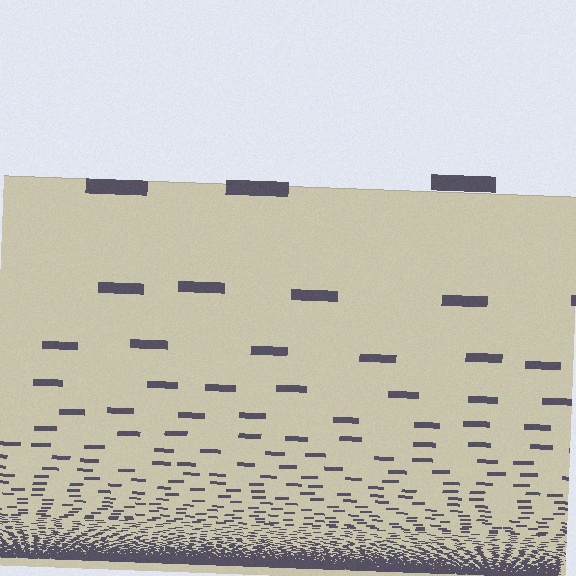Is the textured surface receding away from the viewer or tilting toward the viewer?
The surface appears to tilt toward the viewer. Texture elements get larger and sparser toward the top.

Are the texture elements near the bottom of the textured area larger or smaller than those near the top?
Smaller. The gradient is inverted — elements near the bottom are smaller and denser.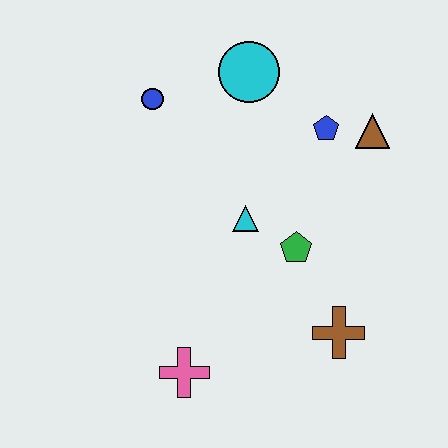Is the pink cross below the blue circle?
Yes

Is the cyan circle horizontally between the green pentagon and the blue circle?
Yes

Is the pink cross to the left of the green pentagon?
Yes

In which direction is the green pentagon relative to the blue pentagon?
The green pentagon is below the blue pentagon.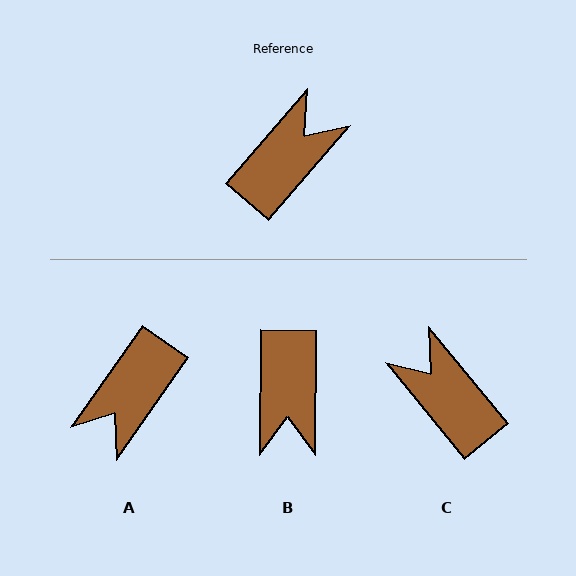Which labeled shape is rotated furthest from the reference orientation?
A, about 175 degrees away.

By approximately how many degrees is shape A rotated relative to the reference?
Approximately 175 degrees clockwise.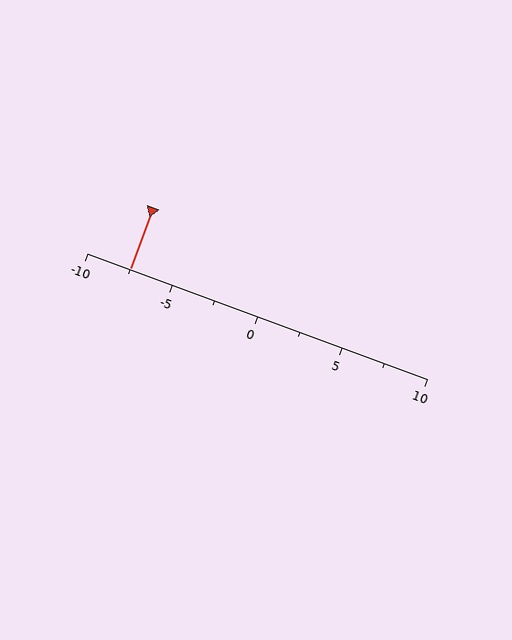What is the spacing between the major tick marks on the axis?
The major ticks are spaced 5 apart.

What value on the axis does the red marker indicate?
The marker indicates approximately -7.5.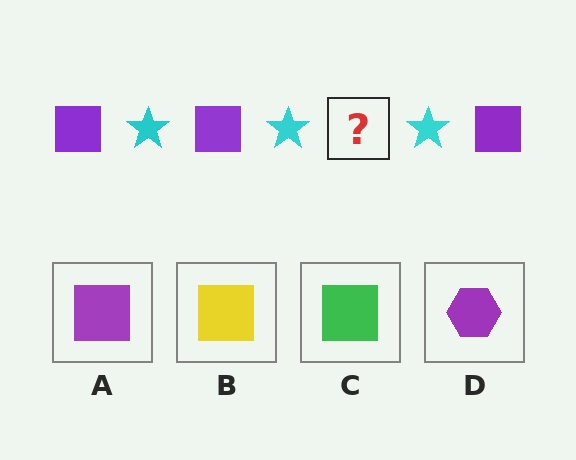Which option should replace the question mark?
Option A.